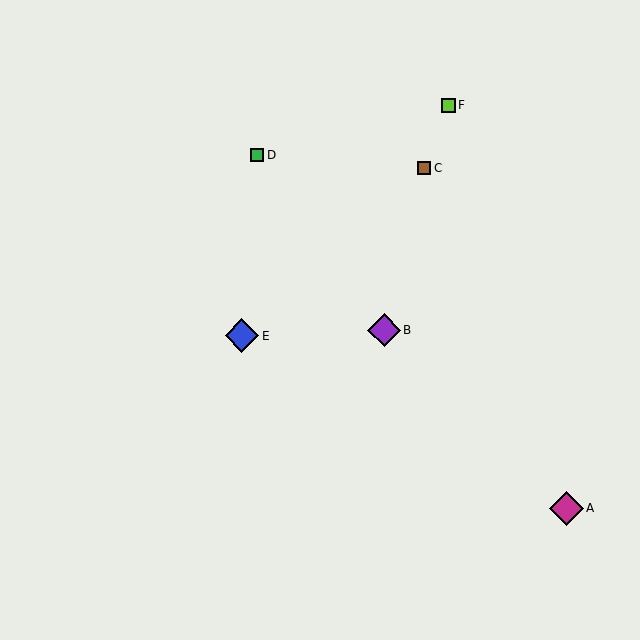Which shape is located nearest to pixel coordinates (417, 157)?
The brown square (labeled C) at (424, 168) is nearest to that location.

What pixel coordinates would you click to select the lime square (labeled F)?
Click at (448, 105) to select the lime square F.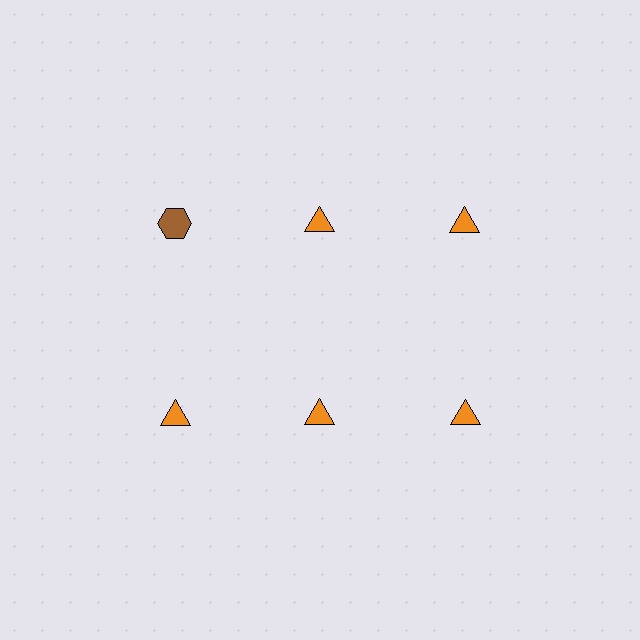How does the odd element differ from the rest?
It differs in both color (brown instead of orange) and shape (hexagon instead of triangle).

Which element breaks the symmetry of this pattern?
The brown hexagon in the top row, leftmost column breaks the symmetry. All other shapes are orange triangles.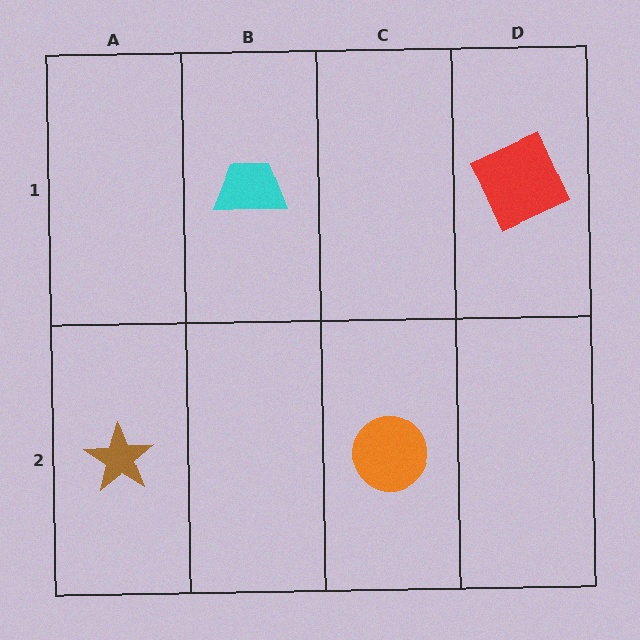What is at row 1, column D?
A red square.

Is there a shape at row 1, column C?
No, that cell is empty.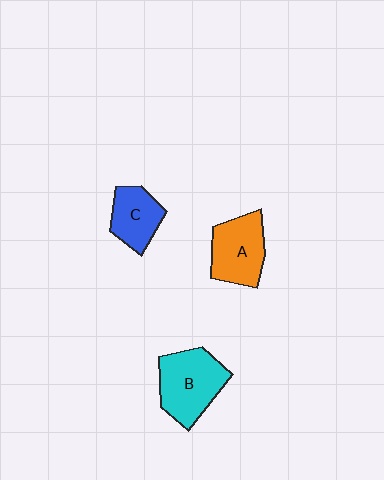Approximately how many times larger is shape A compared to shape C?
Approximately 1.3 times.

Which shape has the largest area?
Shape B (cyan).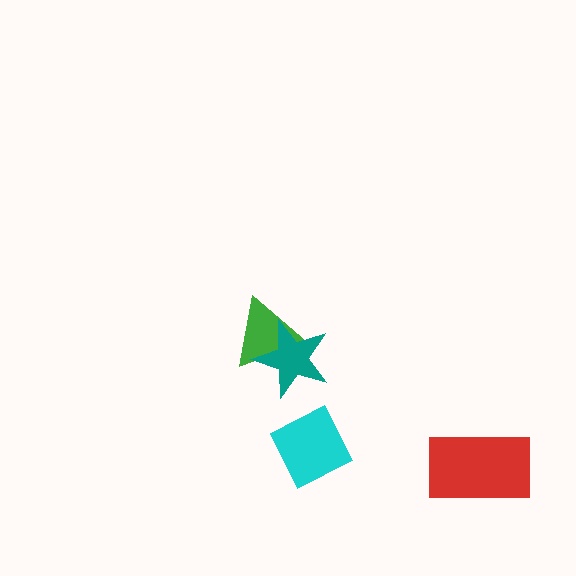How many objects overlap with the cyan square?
0 objects overlap with the cyan square.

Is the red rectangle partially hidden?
No, no other shape covers it.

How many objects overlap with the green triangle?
1 object overlaps with the green triangle.